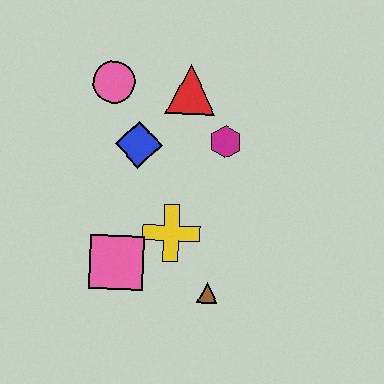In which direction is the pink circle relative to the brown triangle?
The pink circle is above the brown triangle.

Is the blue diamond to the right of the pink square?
Yes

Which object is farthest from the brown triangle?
The pink circle is farthest from the brown triangle.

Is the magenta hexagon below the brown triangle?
No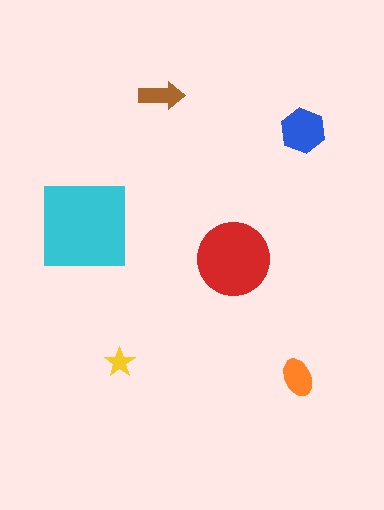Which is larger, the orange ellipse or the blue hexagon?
The blue hexagon.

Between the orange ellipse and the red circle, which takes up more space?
The red circle.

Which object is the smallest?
The yellow star.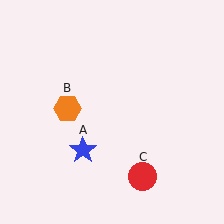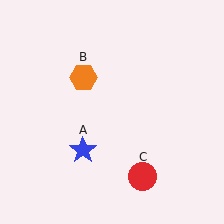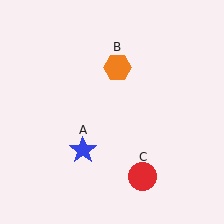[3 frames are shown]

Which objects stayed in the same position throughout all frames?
Blue star (object A) and red circle (object C) remained stationary.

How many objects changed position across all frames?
1 object changed position: orange hexagon (object B).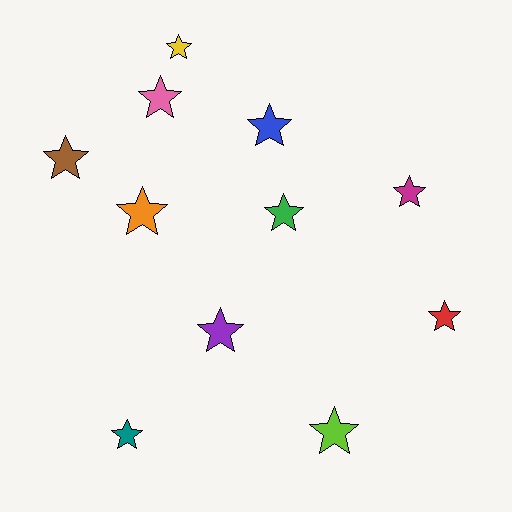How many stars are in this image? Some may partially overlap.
There are 11 stars.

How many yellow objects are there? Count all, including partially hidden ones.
There is 1 yellow object.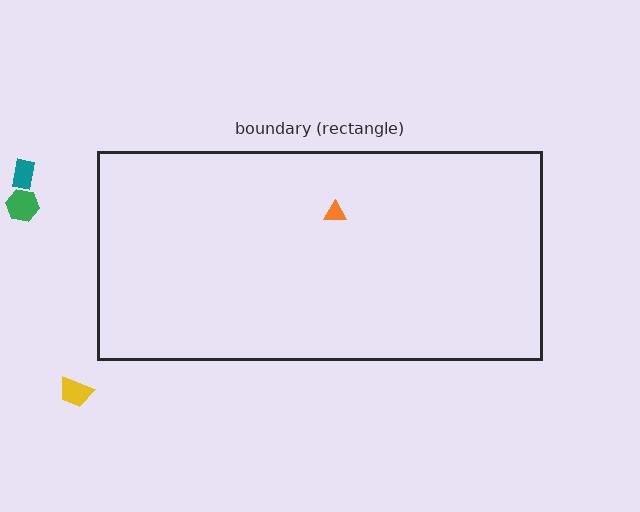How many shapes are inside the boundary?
1 inside, 3 outside.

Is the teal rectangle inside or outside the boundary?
Outside.